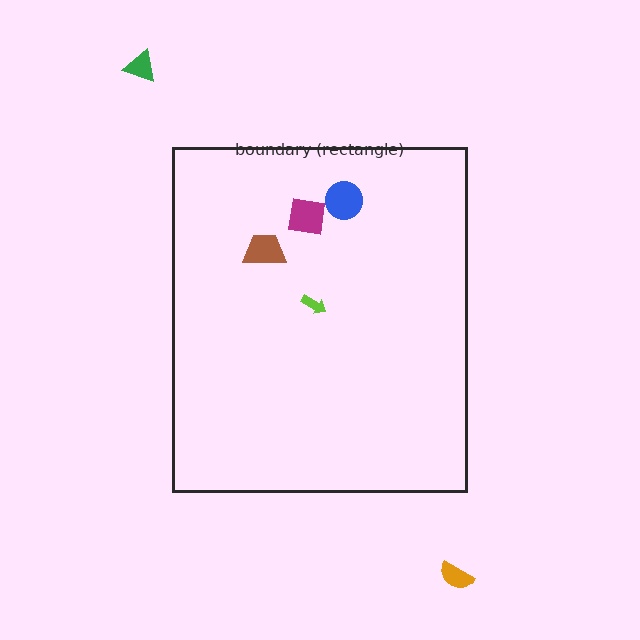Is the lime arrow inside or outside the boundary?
Inside.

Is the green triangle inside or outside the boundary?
Outside.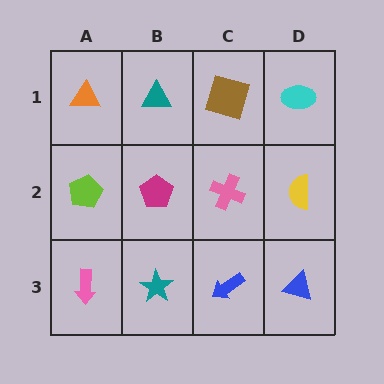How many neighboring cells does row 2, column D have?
3.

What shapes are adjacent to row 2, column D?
A cyan ellipse (row 1, column D), a blue triangle (row 3, column D), a pink cross (row 2, column C).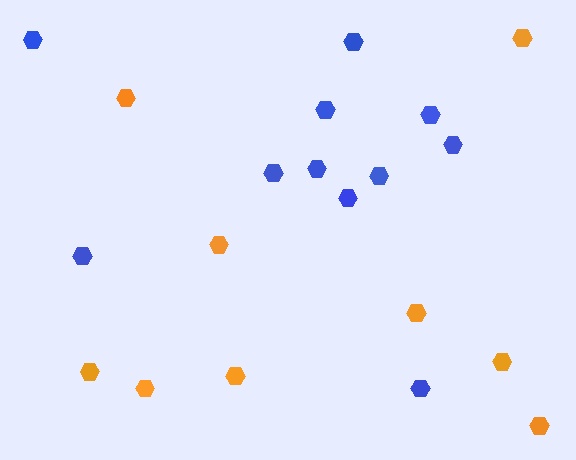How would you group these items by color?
There are 2 groups: one group of orange hexagons (9) and one group of blue hexagons (11).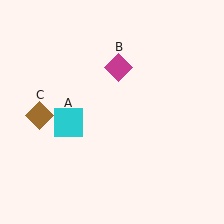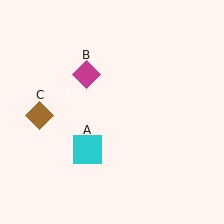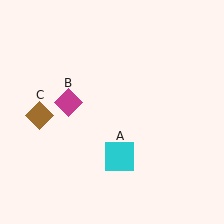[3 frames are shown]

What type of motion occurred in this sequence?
The cyan square (object A), magenta diamond (object B) rotated counterclockwise around the center of the scene.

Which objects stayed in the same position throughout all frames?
Brown diamond (object C) remained stationary.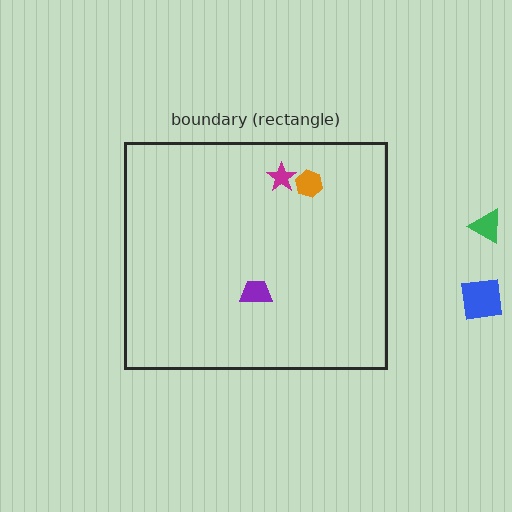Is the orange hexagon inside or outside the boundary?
Inside.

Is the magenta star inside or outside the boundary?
Inside.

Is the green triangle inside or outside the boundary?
Outside.